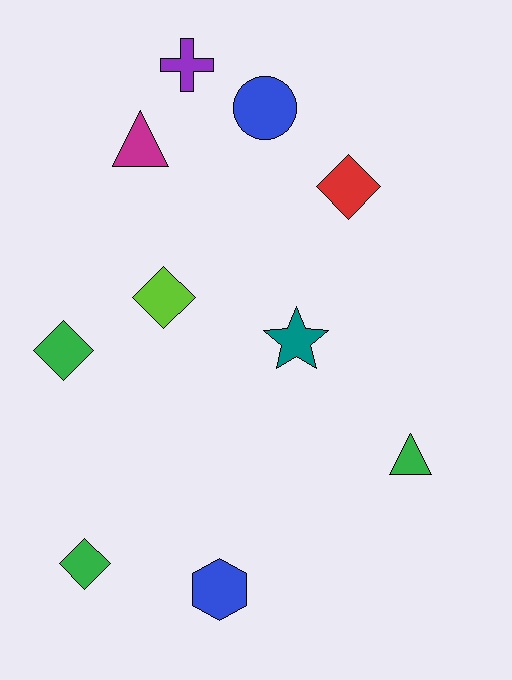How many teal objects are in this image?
There is 1 teal object.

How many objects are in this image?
There are 10 objects.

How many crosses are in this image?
There is 1 cross.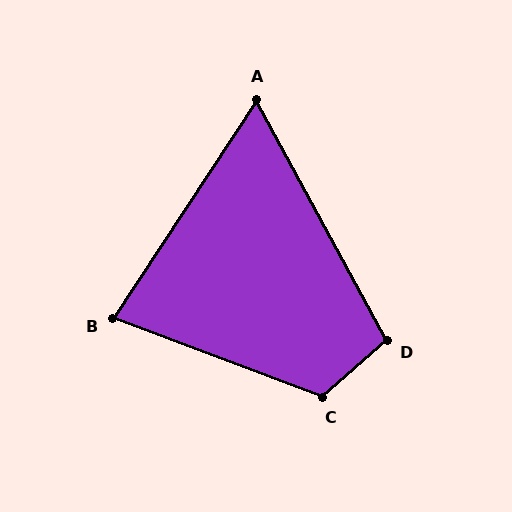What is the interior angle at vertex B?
Approximately 77 degrees (acute).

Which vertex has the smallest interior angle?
A, at approximately 62 degrees.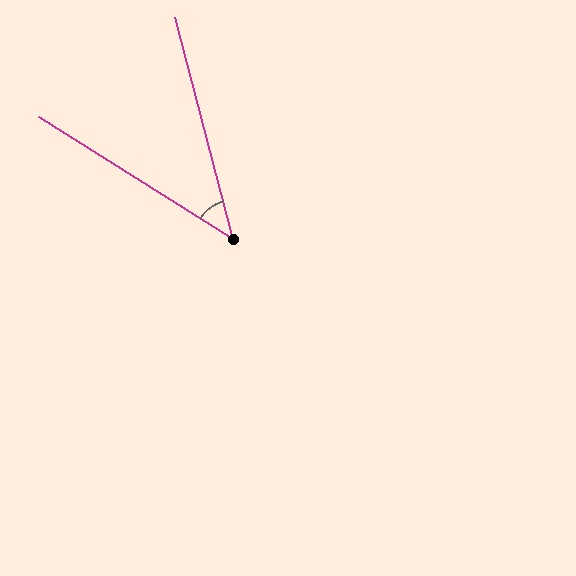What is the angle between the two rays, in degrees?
Approximately 43 degrees.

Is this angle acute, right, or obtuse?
It is acute.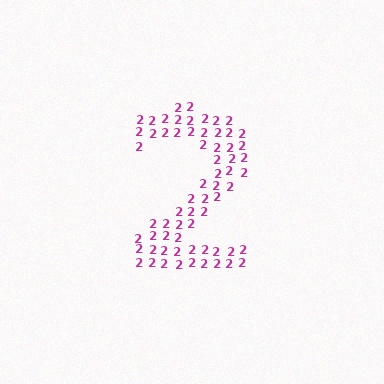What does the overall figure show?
The overall figure shows the digit 2.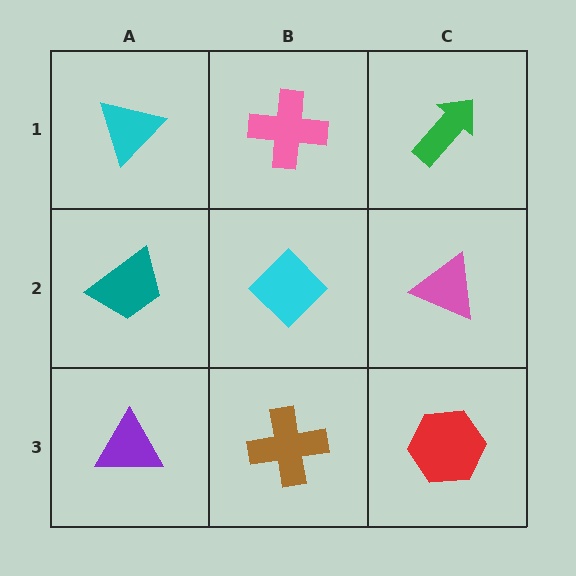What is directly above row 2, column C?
A green arrow.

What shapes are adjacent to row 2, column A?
A cyan triangle (row 1, column A), a purple triangle (row 3, column A), a cyan diamond (row 2, column B).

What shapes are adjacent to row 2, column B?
A pink cross (row 1, column B), a brown cross (row 3, column B), a teal trapezoid (row 2, column A), a pink triangle (row 2, column C).